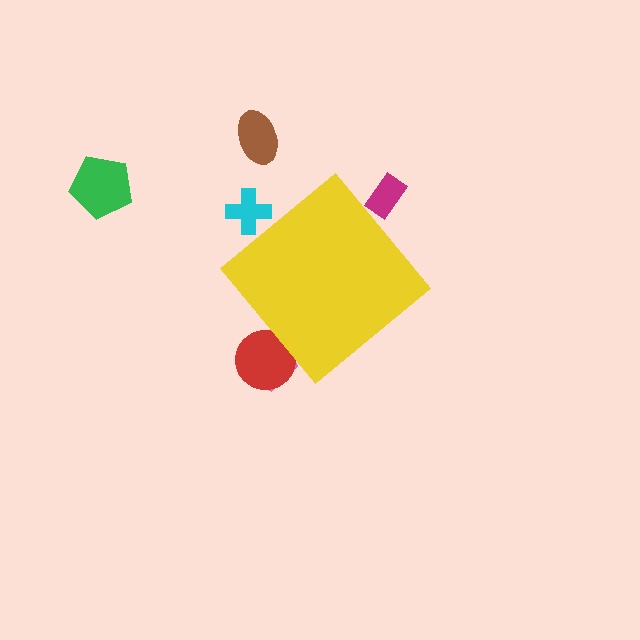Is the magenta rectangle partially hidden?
Yes, the magenta rectangle is partially hidden behind the yellow diamond.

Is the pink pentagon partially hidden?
Yes, the pink pentagon is partially hidden behind the yellow diamond.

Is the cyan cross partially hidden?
Yes, the cyan cross is partially hidden behind the yellow diamond.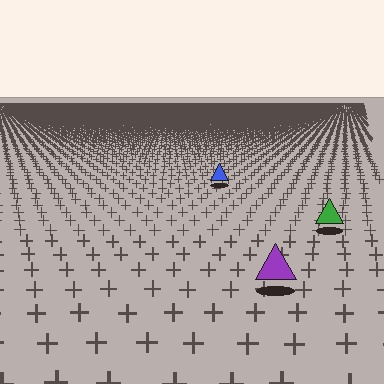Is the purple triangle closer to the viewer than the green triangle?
Yes. The purple triangle is closer — you can tell from the texture gradient: the ground texture is coarser near it.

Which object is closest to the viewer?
The purple triangle is closest. The texture marks near it are larger and more spread out.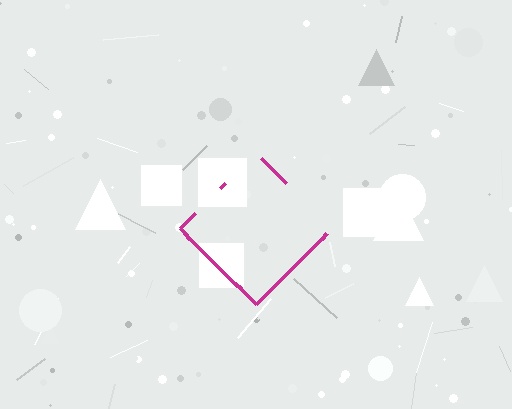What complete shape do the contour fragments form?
The contour fragments form a diamond.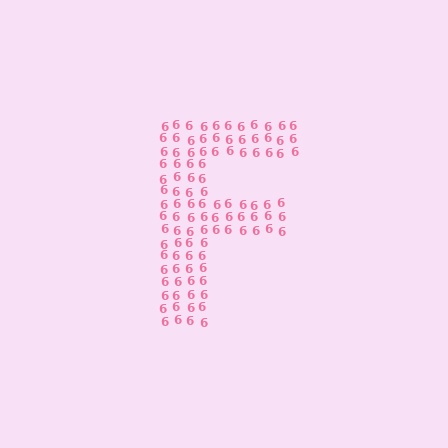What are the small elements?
The small elements are digit 6's.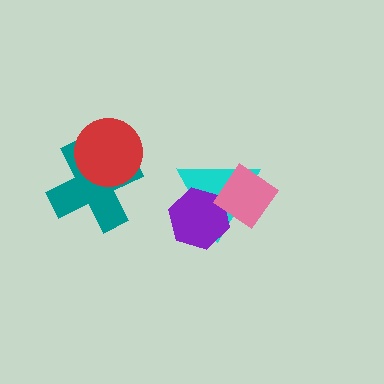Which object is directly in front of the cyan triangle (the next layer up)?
The purple hexagon is directly in front of the cyan triangle.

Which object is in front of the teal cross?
The red circle is in front of the teal cross.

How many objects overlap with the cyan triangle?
2 objects overlap with the cyan triangle.